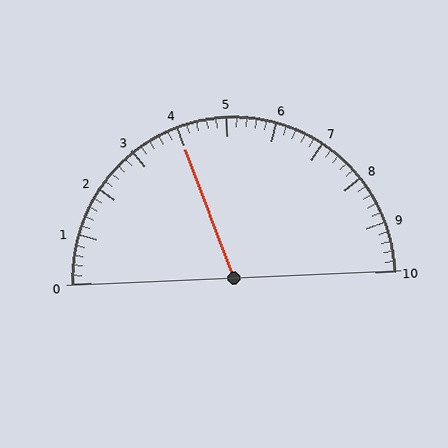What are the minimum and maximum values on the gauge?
The gauge ranges from 0 to 10.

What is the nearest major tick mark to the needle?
The nearest major tick mark is 4.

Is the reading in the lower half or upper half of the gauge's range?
The reading is in the lower half of the range (0 to 10).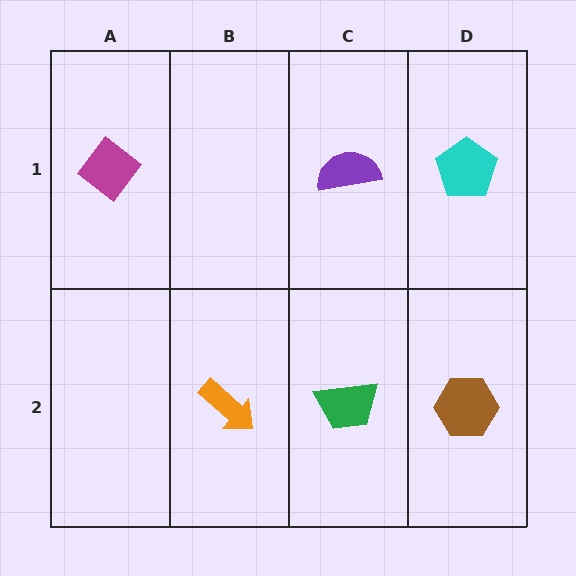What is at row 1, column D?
A cyan pentagon.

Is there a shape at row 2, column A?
No, that cell is empty.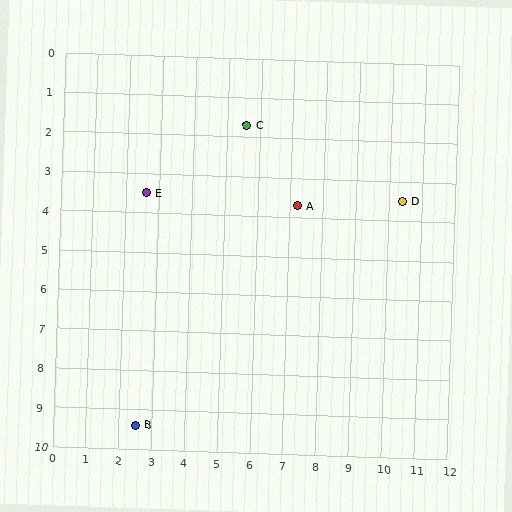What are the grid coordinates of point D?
Point D is at approximately (10.4, 3.5).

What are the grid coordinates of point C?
Point C is at approximately (5.6, 1.7).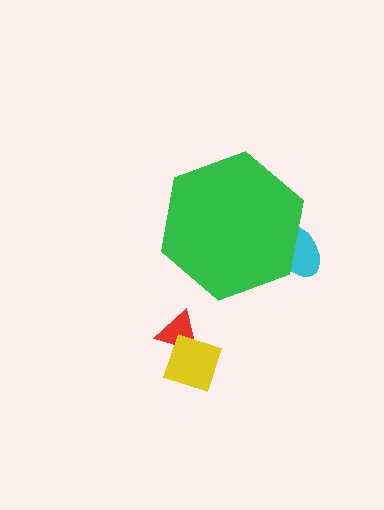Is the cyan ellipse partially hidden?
Yes, the cyan ellipse is partially hidden behind the green hexagon.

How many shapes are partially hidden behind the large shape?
1 shape is partially hidden.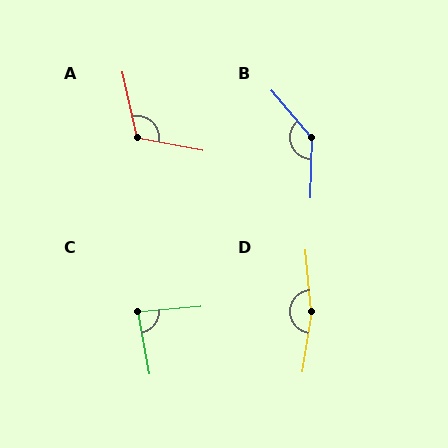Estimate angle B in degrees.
Approximately 138 degrees.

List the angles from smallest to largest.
C (85°), A (113°), B (138°), D (167°).